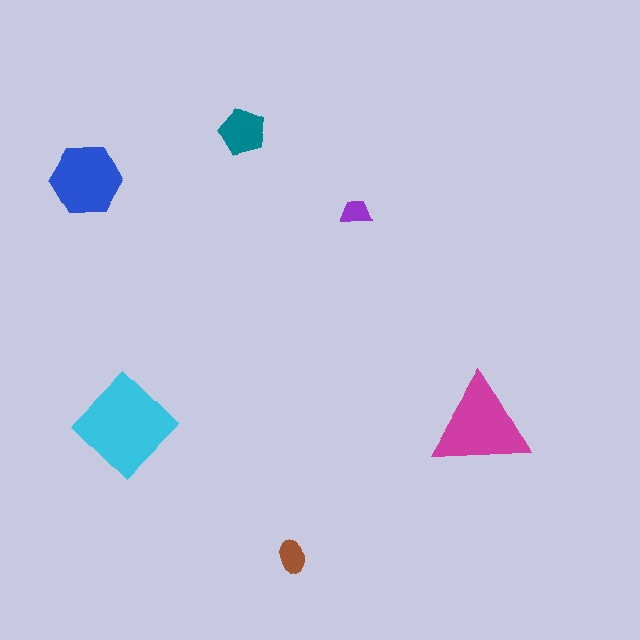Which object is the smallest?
The purple trapezoid.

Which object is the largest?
The cyan diamond.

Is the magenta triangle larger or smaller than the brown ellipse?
Larger.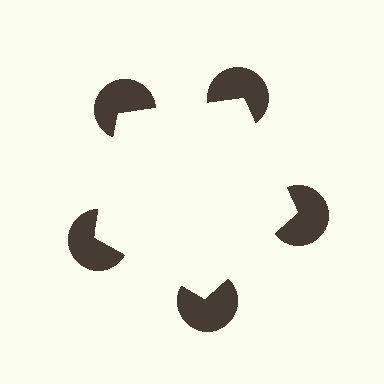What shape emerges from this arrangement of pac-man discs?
An illusory pentagon — its edges are inferred from the aligned wedge cuts in the pac-man discs, not physically drawn.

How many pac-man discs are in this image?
There are 5 — one at each vertex of the illusory pentagon.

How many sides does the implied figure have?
5 sides.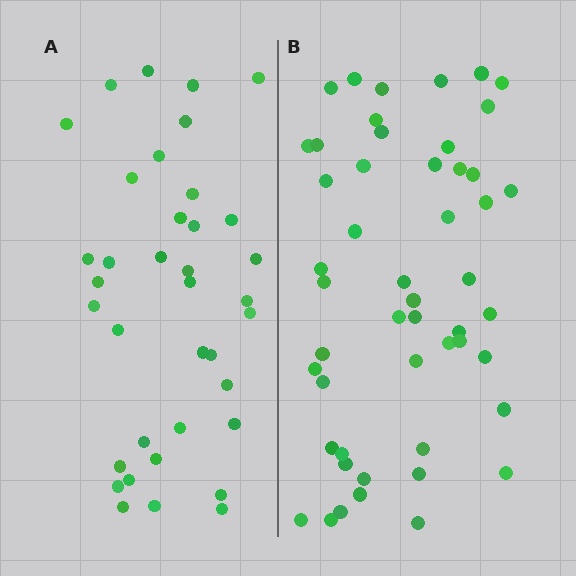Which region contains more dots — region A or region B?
Region B (the right region) has more dots.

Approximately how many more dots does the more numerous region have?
Region B has approximately 15 more dots than region A.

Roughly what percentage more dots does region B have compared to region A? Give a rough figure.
About 35% more.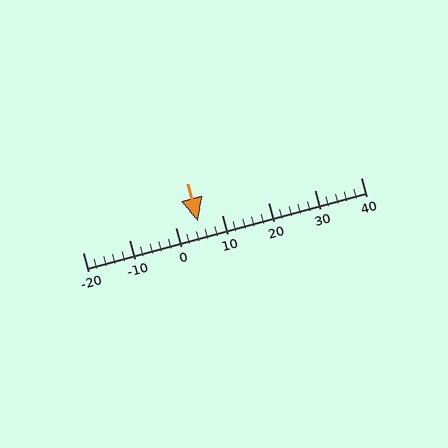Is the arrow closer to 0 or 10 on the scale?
The arrow is closer to 0.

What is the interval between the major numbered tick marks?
The major tick marks are spaced 10 units apart.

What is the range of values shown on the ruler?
The ruler shows values from -20 to 40.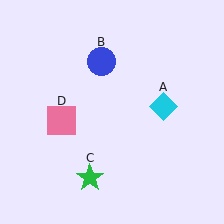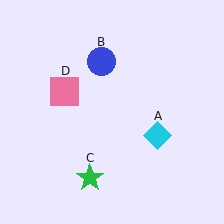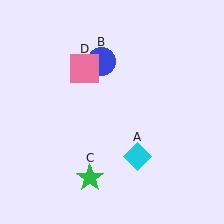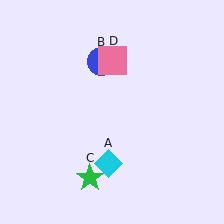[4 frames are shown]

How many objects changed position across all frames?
2 objects changed position: cyan diamond (object A), pink square (object D).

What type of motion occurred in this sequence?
The cyan diamond (object A), pink square (object D) rotated clockwise around the center of the scene.